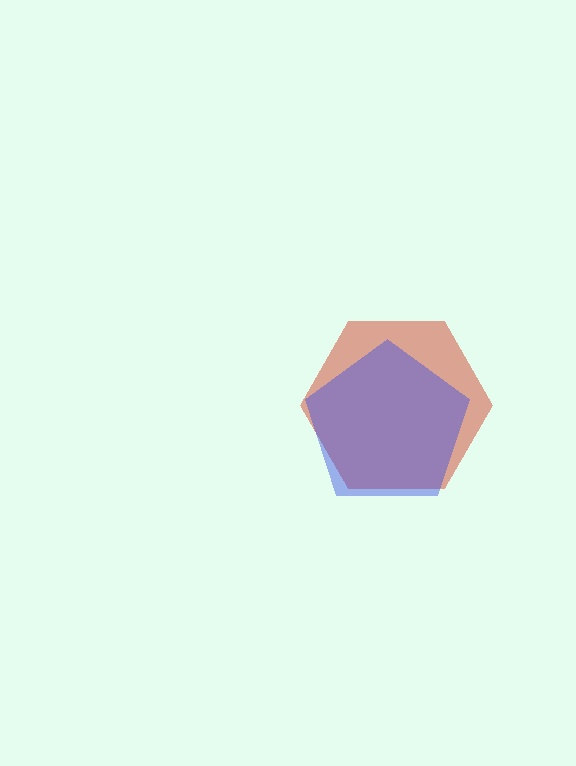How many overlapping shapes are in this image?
There are 2 overlapping shapes in the image.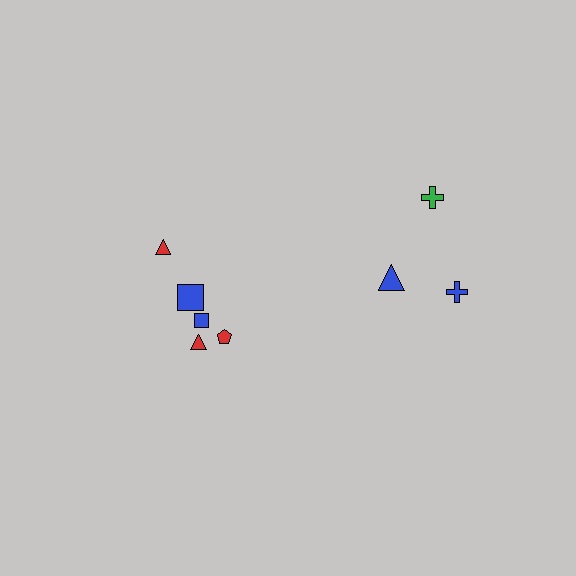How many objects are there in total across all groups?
There are 8 objects.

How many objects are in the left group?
There are 5 objects.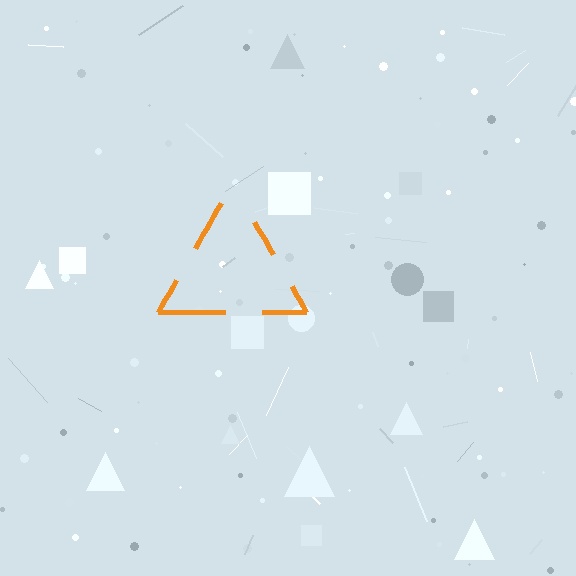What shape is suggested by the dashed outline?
The dashed outline suggests a triangle.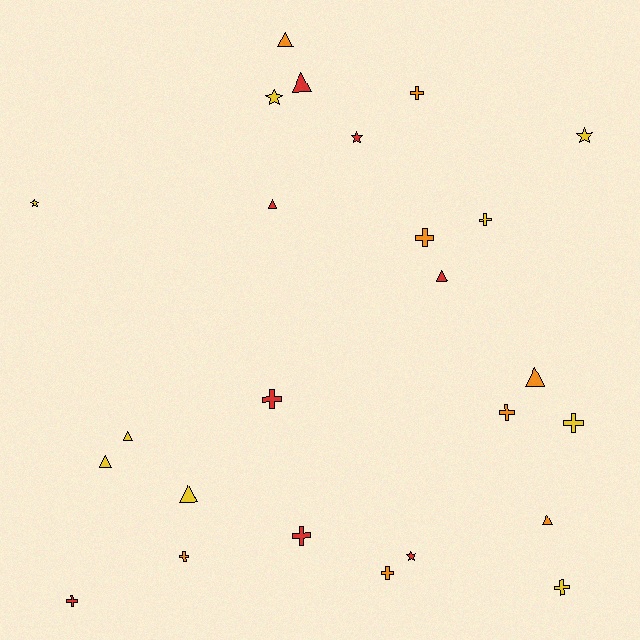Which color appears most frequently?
Yellow, with 9 objects.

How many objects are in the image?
There are 25 objects.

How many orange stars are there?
There are no orange stars.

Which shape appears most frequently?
Cross, with 11 objects.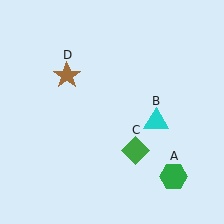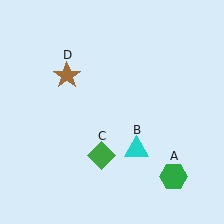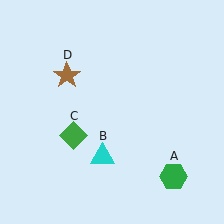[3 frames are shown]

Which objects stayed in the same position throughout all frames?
Green hexagon (object A) and brown star (object D) remained stationary.